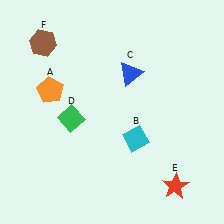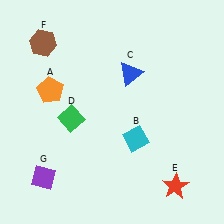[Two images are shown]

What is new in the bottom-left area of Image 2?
A purple diamond (G) was added in the bottom-left area of Image 2.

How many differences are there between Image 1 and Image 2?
There is 1 difference between the two images.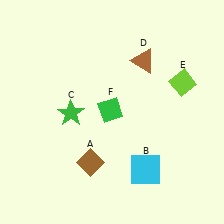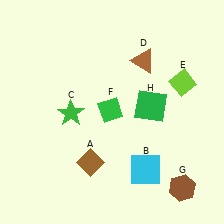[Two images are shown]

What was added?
A brown hexagon (G), a green square (H) were added in Image 2.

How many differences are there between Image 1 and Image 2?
There are 2 differences between the two images.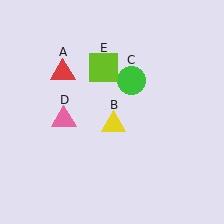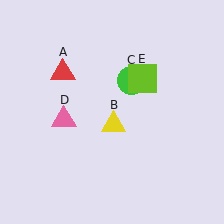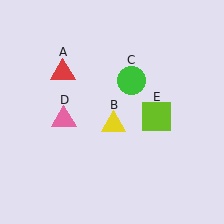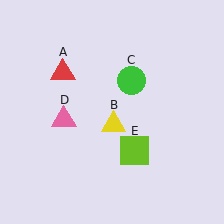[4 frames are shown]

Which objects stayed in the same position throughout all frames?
Red triangle (object A) and yellow triangle (object B) and green circle (object C) and pink triangle (object D) remained stationary.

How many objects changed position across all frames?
1 object changed position: lime square (object E).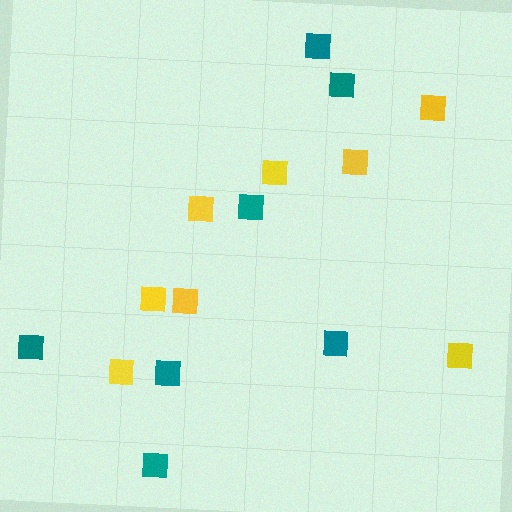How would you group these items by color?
There are 2 groups: one group of teal squares (7) and one group of yellow squares (8).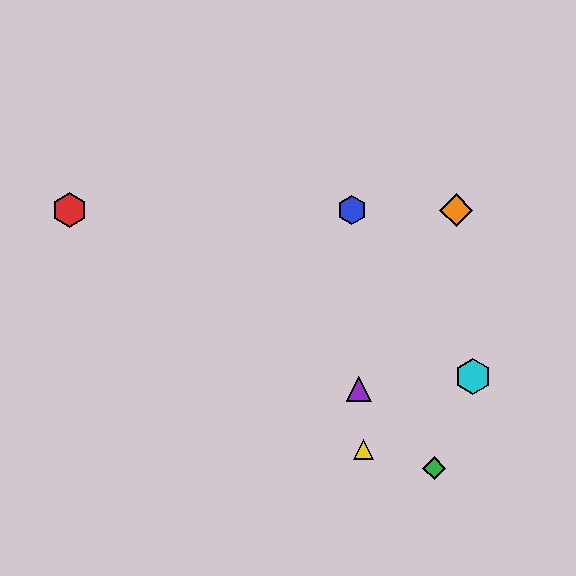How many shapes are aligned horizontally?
3 shapes (the red hexagon, the blue hexagon, the orange diamond) are aligned horizontally.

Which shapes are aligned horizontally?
The red hexagon, the blue hexagon, the orange diamond are aligned horizontally.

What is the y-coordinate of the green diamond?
The green diamond is at y≈468.